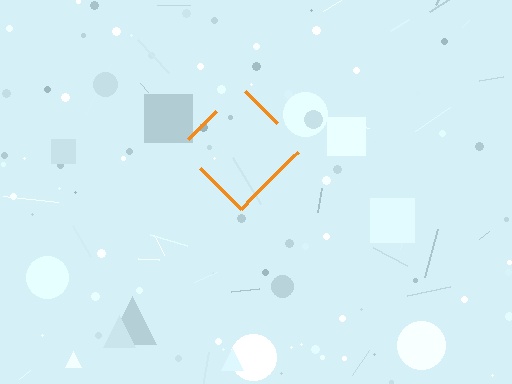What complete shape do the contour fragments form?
The contour fragments form a diamond.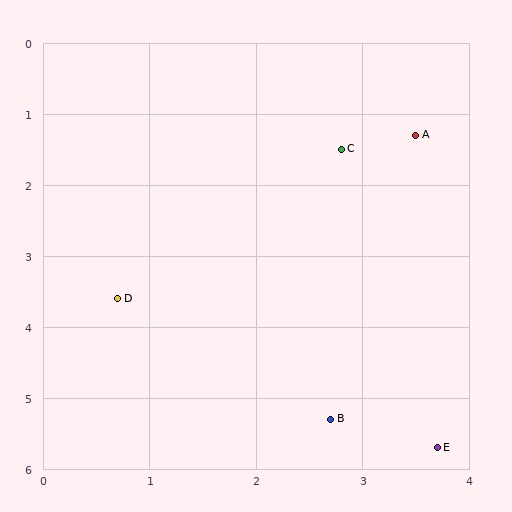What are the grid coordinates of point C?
Point C is at approximately (2.8, 1.5).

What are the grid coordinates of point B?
Point B is at approximately (2.7, 5.3).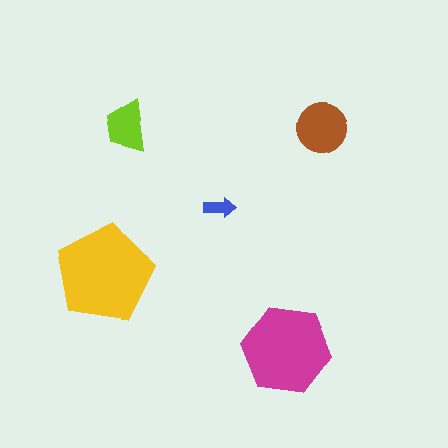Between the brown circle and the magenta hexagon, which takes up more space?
The magenta hexagon.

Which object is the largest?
The yellow pentagon.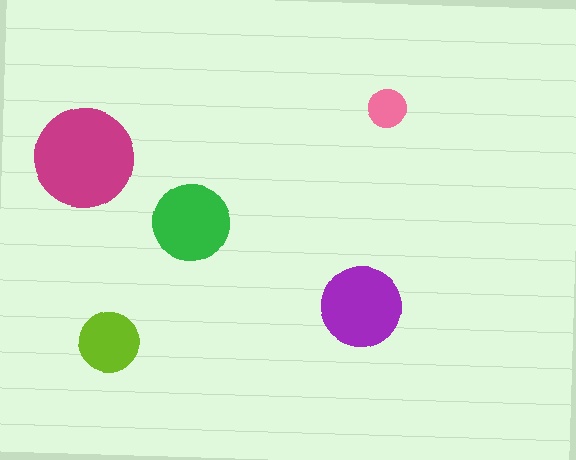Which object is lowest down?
The lime circle is bottommost.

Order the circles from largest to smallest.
the magenta one, the purple one, the green one, the lime one, the pink one.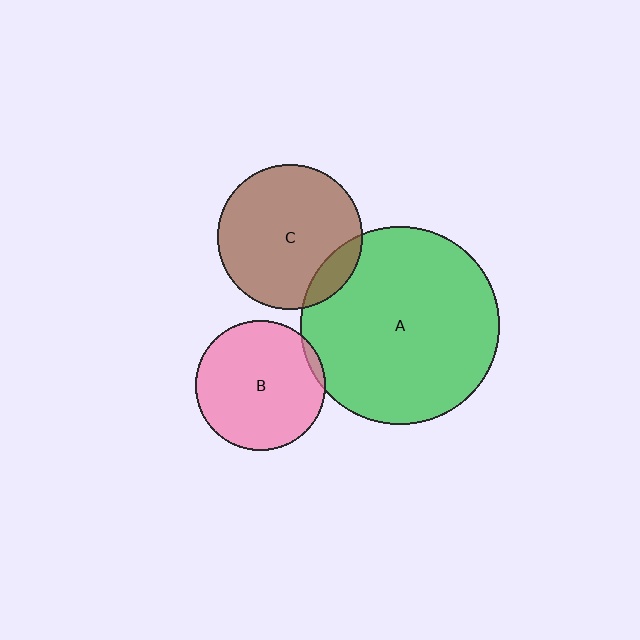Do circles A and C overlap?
Yes.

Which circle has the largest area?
Circle A (green).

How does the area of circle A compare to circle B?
Approximately 2.3 times.